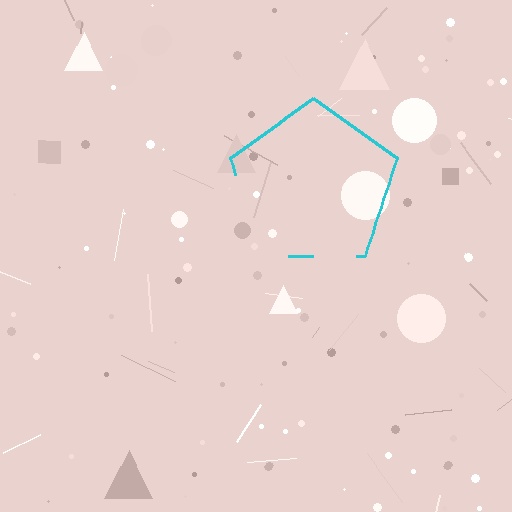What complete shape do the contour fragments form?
The contour fragments form a pentagon.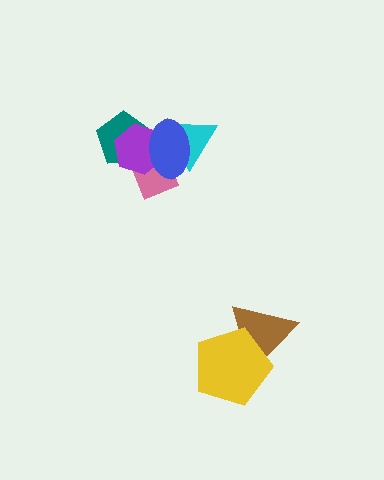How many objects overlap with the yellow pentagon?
1 object overlaps with the yellow pentagon.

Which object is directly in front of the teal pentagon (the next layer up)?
The pink rectangle is directly in front of the teal pentagon.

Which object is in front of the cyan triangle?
The blue ellipse is in front of the cyan triangle.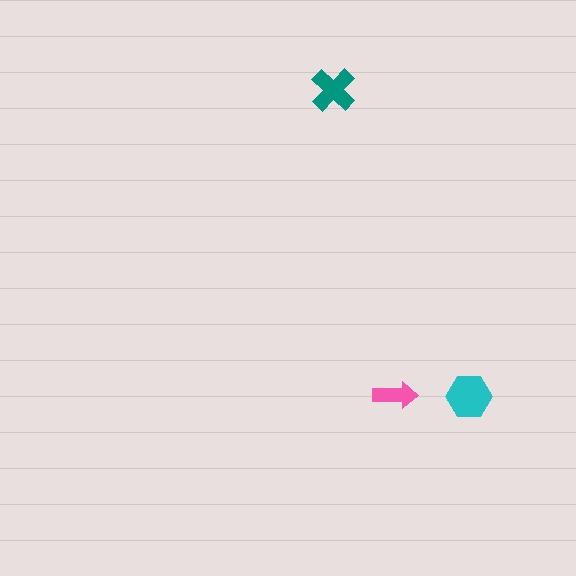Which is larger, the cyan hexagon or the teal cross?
The cyan hexagon.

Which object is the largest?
The cyan hexagon.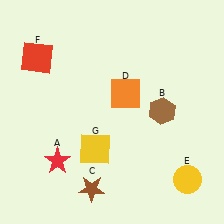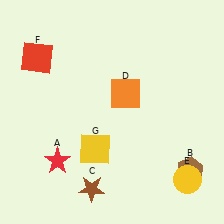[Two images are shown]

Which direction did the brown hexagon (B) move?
The brown hexagon (B) moved down.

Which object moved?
The brown hexagon (B) moved down.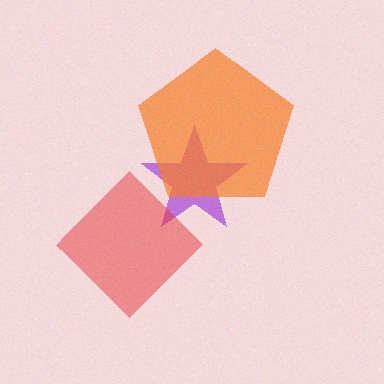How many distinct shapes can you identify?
There are 3 distinct shapes: a purple star, a red diamond, an orange pentagon.